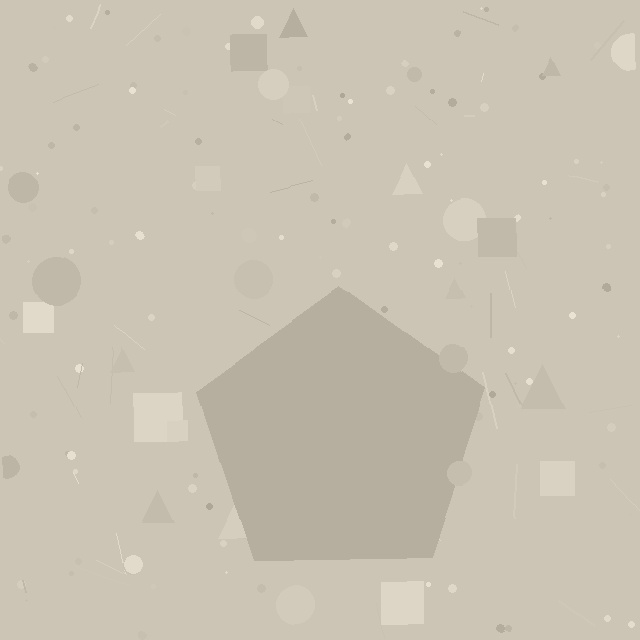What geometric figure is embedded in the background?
A pentagon is embedded in the background.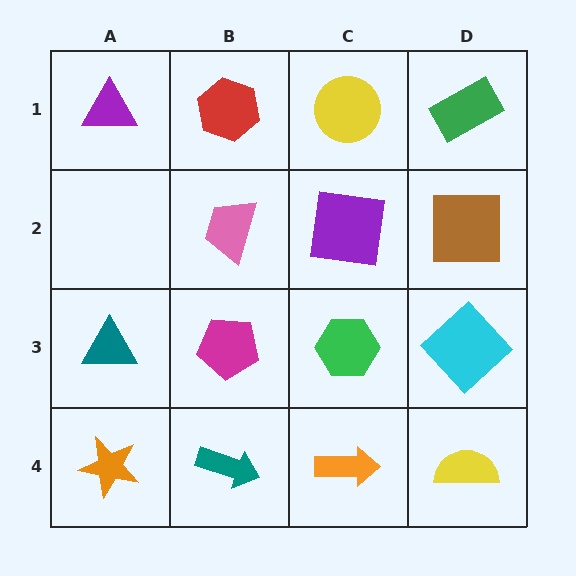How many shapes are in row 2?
3 shapes.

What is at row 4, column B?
A teal arrow.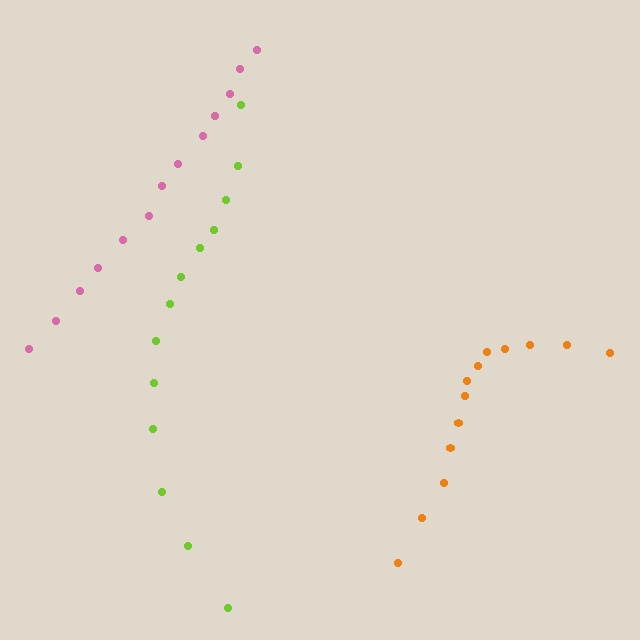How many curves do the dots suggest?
There are 3 distinct paths.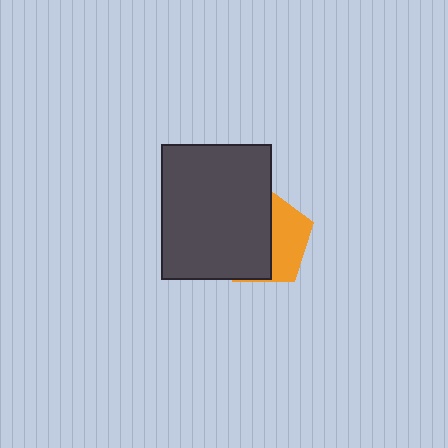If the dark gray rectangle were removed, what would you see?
You would see the complete orange pentagon.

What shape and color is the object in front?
The object in front is a dark gray rectangle.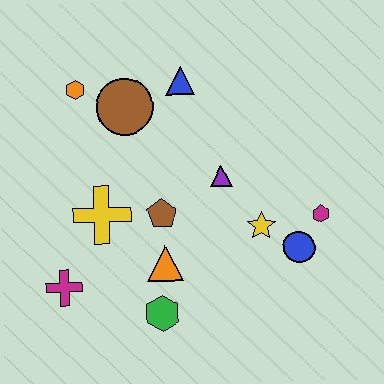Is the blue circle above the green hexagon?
Yes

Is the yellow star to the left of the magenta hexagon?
Yes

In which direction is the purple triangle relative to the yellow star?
The purple triangle is above the yellow star.